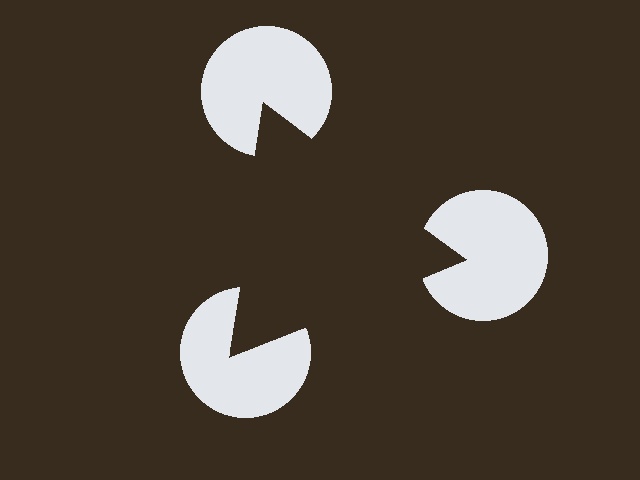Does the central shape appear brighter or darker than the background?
It typically appears slightly darker than the background, even though no actual brightness change is drawn.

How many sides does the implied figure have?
3 sides.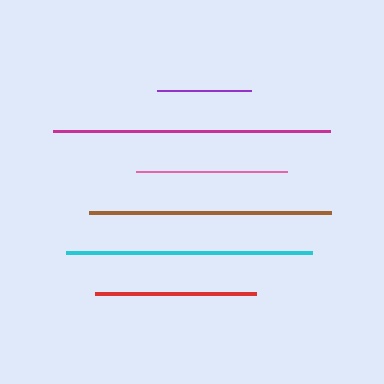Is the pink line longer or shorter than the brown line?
The brown line is longer than the pink line.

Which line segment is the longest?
The magenta line is the longest at approximately 277 pixels.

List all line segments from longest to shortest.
From longest to shortest: magenta, cyan, brown, red, pink, purple.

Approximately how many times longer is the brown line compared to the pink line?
The brown line is approximately 1.6 times the length of the pink line.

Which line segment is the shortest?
The purple line is the shortest at approximately 94 pixels.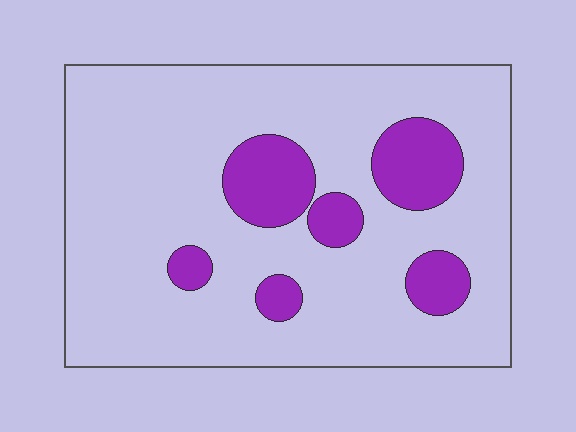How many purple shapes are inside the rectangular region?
6.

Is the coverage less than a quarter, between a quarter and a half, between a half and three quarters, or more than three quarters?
Less than a quarter.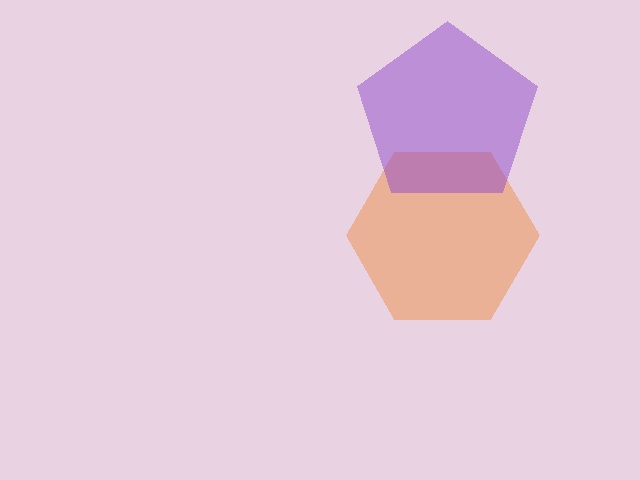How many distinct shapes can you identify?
There are 2 distinct shapes: an orange hexagon, a purple pentagon.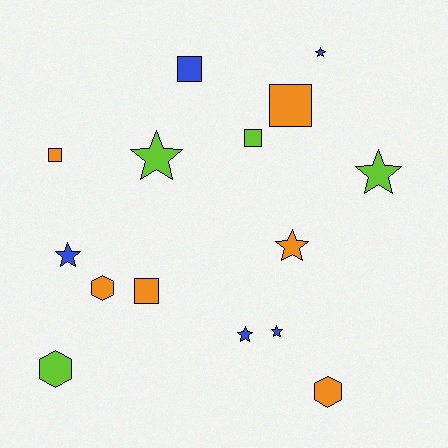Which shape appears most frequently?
Star, with 7 objects.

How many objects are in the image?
There are 15 objects.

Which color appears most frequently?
Orange, with 6 objects.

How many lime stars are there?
There are 2 lime stars.